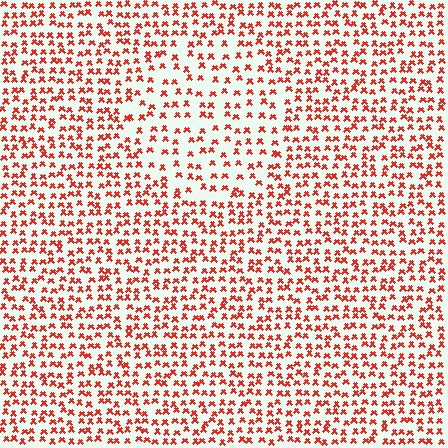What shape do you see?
I see a circle.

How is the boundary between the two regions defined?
The boundary is defined by a change in element density (approximately 1.7x ratio). All elements are the same color, size, and shape.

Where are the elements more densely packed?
The elements are more densely packed outside the circle boundary.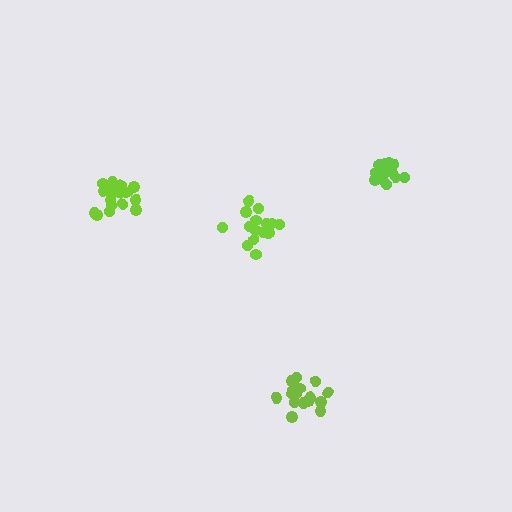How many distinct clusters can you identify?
There are 4 distinct clusters.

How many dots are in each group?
Group 1: 15 dots, Group 2: 18 dots, Group 3: 15 dots, Group 4: 17 dots (65 total).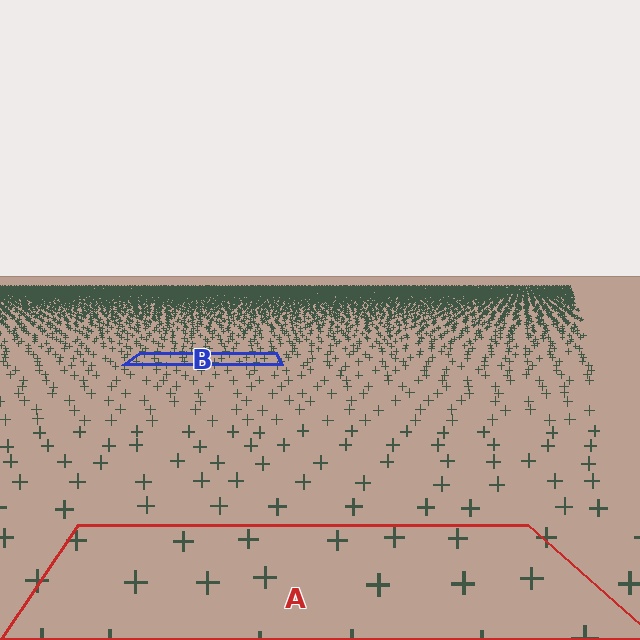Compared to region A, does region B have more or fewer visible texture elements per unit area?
Region B has more texture elements per unit area — they are packed more densely because it is farther away.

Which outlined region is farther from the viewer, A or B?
Region B is farther from the viewer — the texture elements inside it appear smaller and more densely packed.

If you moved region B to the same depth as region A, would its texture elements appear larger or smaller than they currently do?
They would appear larger. At a closer depth, the same texture elements are projected at a bigger on-screen size.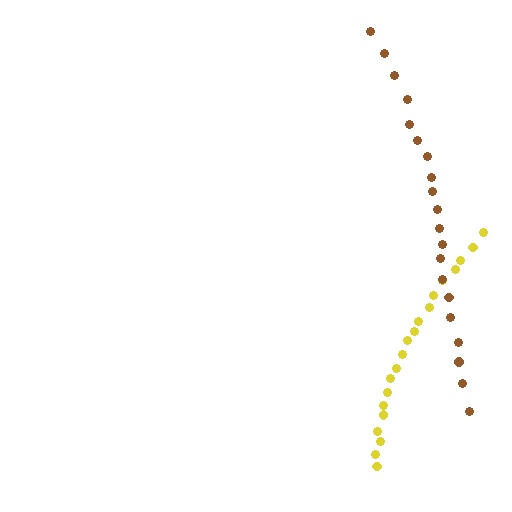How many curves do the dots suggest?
There are 2 distinct paths.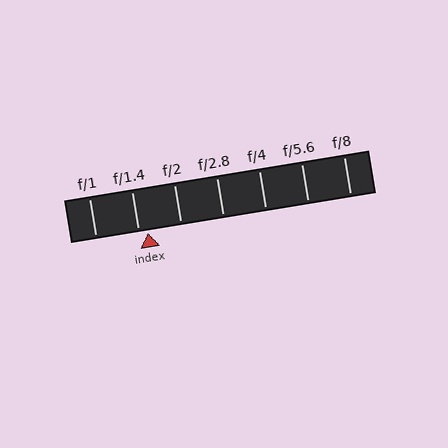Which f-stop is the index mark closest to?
The index mark is closest to f/1.4.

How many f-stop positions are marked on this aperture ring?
There are 7 f-stop positions marked.